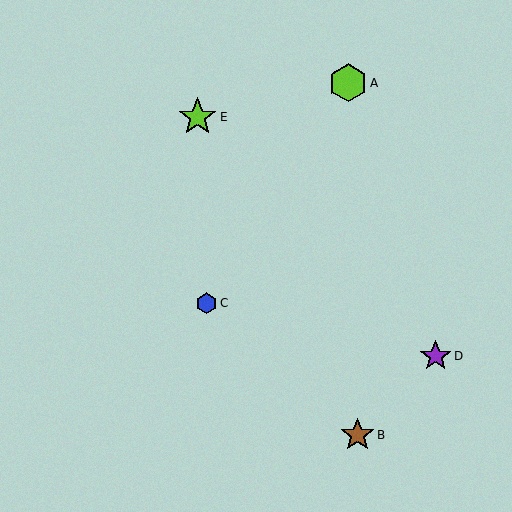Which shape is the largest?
The lime star (labeled E) is the largest.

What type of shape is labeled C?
Shape C is a blue hexagon.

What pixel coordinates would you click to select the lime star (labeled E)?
Click at (198, 117) to select the lime star E.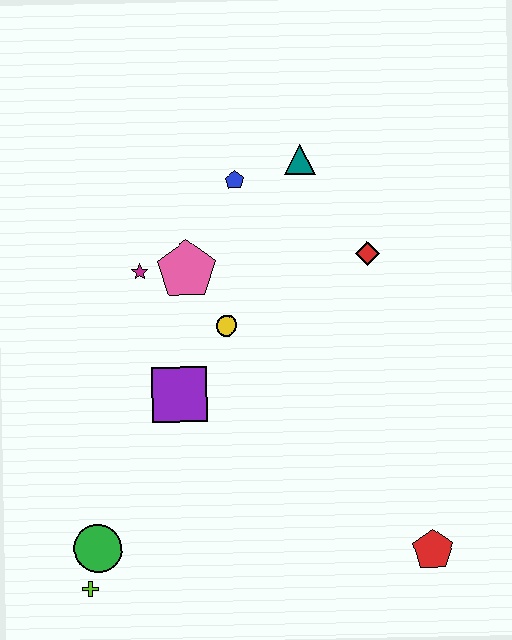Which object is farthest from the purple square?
The red pentagon is farthest from the purple square.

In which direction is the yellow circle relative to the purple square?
The yellow circle is above the purple square.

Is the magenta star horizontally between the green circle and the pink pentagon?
Yes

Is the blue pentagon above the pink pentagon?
Yes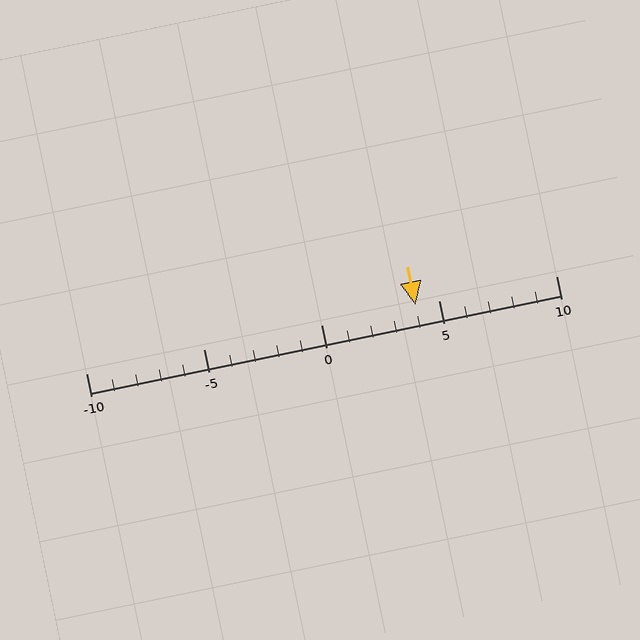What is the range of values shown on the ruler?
The ruler shows values from -10 to 10.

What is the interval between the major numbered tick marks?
The major tick marks are spaced 5 units apart.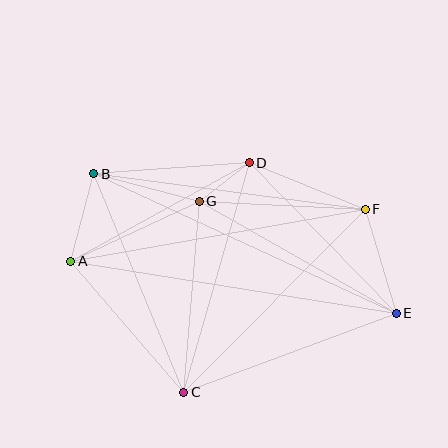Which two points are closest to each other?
Points D and G are closest to each other.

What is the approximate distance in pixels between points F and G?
The distance between F and G is approximately 166 pixels.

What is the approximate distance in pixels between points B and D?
The distance between B and D is approximately 156 pixels.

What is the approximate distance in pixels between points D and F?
The distance between D and F is approximately 125 pixels.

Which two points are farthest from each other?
Points B and E are farthest from each other.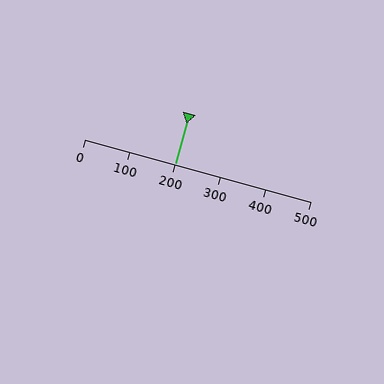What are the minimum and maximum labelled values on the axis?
The axis runs from 0 to 500.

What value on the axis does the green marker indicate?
The marker indicates approximately 200.